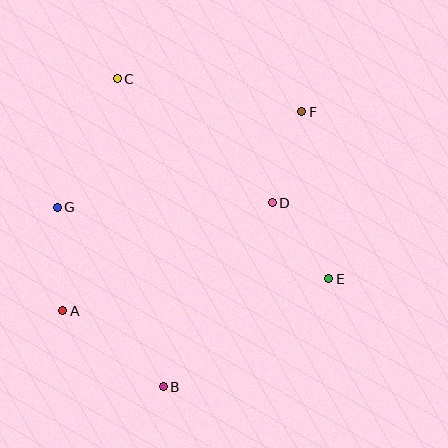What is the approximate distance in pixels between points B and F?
The distance between B and F is approximately 308 pixels.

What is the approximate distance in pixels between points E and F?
The distance between E and F is approximately 169 pixels.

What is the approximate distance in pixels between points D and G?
The distance between D and G is approximately 215 pixels.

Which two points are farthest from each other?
Points B and C are farthest from each other.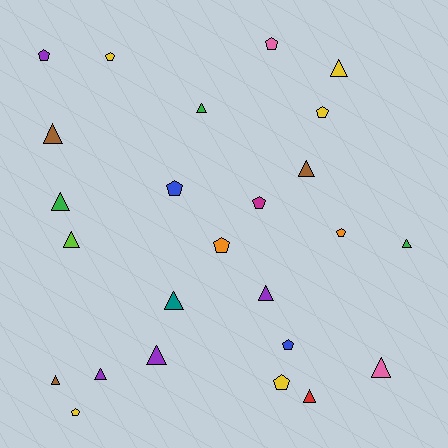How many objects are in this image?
There are 25 objects.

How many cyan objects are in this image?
There are no cyan objects.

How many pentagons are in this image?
There are 11 pentagons.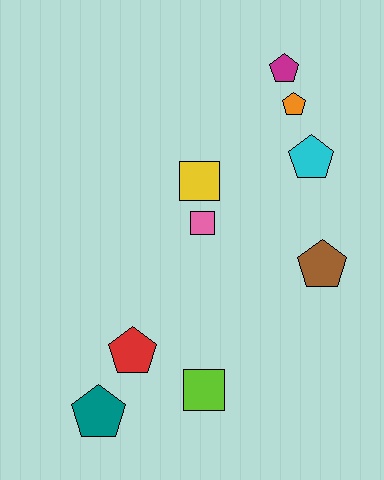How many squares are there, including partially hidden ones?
There are 3 squares.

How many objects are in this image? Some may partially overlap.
There are 9 objects.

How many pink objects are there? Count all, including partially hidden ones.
There is 1 pink object.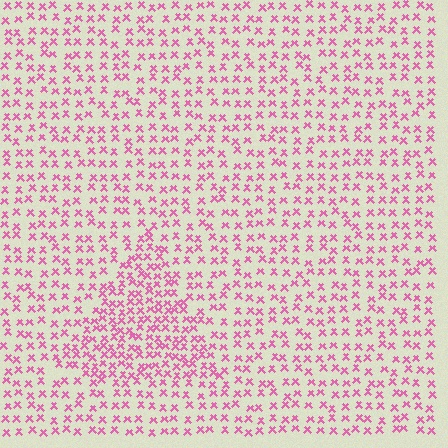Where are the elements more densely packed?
The elements are more densely packed inside the triangle boundary.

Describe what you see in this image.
The image contains small pink elements arranged at two different densities. A triangle-shaped region is visible where the elements are more densely packed than the surrounding area.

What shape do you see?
I see a triangle.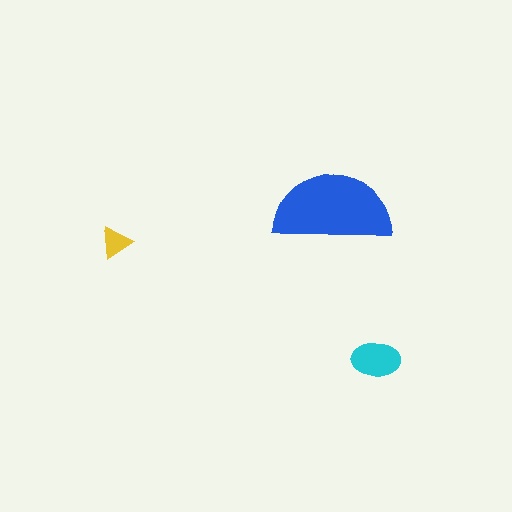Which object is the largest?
The blue semicircle.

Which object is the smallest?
The yellow triangle.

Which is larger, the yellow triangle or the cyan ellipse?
The cyan ellipse.